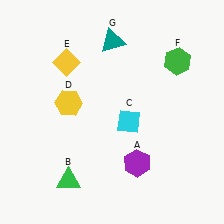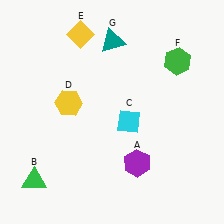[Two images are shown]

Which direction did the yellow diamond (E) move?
The yellow diamond (E) moved up.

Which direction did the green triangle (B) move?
The green triangle (B) moved left.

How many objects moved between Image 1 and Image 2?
2 objects moved between the two images.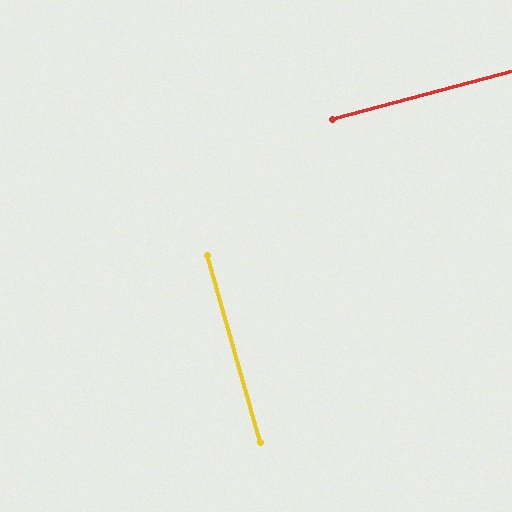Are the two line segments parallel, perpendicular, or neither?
Perpendicular — they meet at approximately 89°.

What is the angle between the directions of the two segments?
Approximately 89 degrees.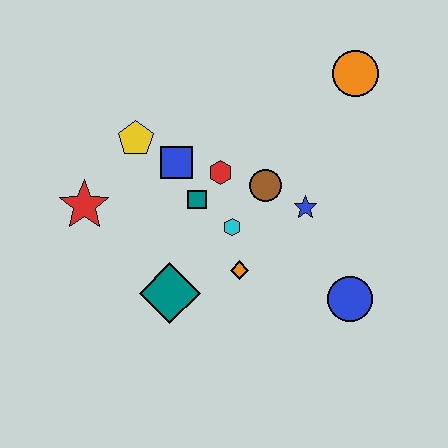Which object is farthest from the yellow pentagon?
The blue circle is farthest from the yellow pentagon.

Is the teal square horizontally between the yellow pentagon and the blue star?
Yes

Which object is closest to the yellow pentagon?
The blue square is closest to the yellow pentagon.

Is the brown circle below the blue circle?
No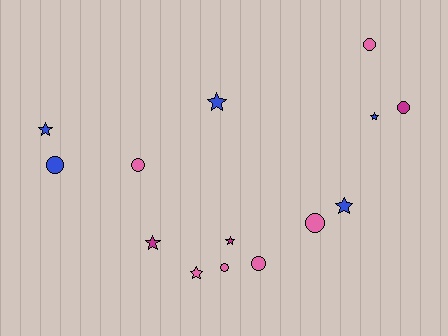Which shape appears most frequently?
Star, with 7 objects.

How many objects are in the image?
There are 14 objects.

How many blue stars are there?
There are 4 blue stars.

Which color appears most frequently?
Pink, with 6 objects.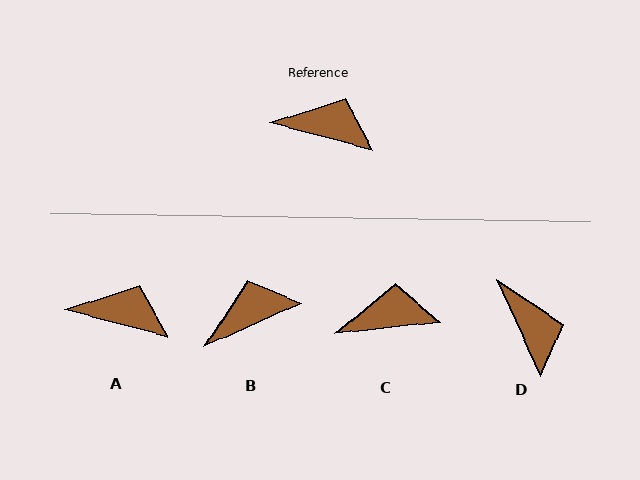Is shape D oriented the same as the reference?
No, it is off by about 51 degrees.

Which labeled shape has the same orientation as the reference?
A.